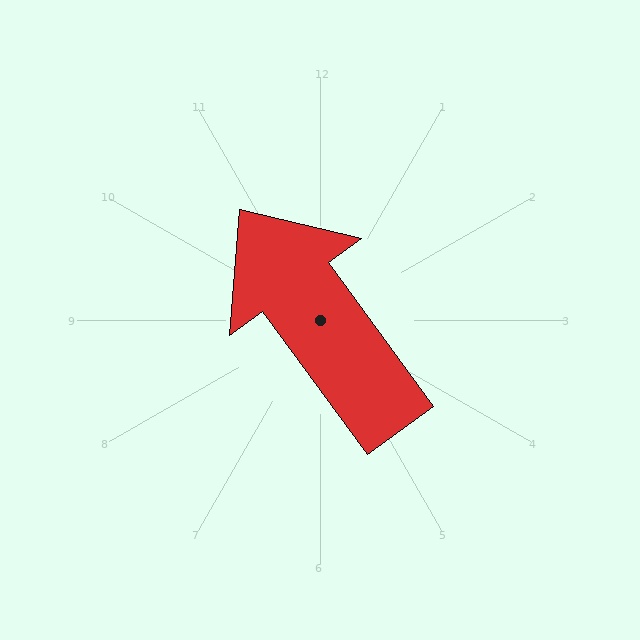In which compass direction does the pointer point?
Northwest.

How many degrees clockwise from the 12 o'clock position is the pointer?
Approximately 324 degrees.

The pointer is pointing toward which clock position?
Roughly 11 o'clock.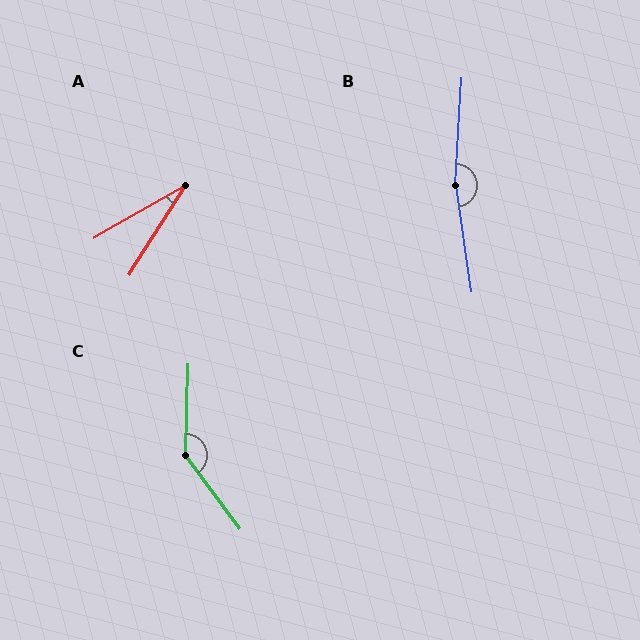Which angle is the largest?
B, at approximately 169 degrees.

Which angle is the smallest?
A, at approximately 28 degrees.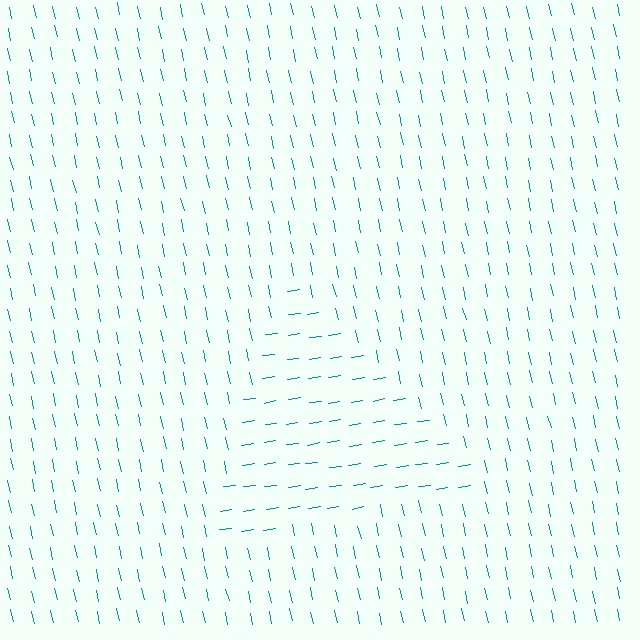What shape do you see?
I see a triangle.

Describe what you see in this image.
The image is filled with small teal line segments. A triangle region in the image has lines oriented differently from the surrounding lines, creating a visible texture boundary.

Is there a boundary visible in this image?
Yes, there is a texture boundary formed by a change in line orientation.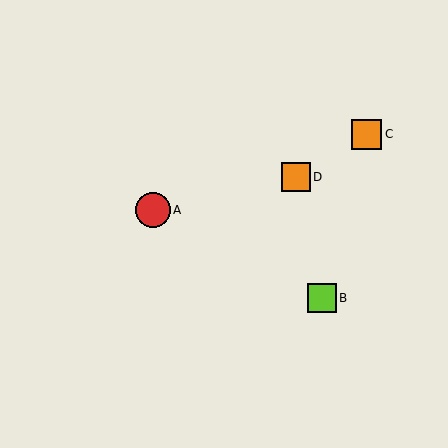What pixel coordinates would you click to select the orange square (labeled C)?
Click at (367, 134) to select the orange square C.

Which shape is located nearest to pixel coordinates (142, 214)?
The red circle (labeled A) at (153, 210) is nearest to that location.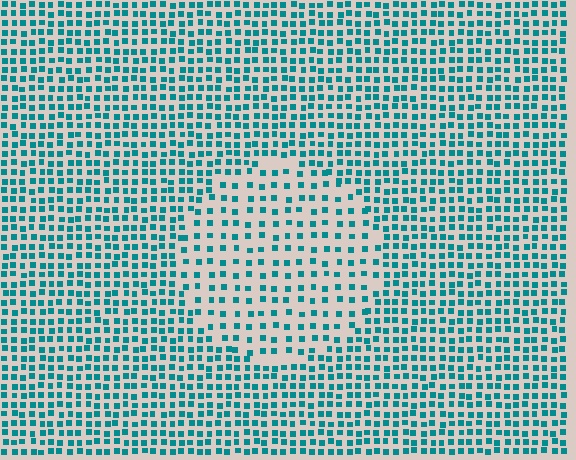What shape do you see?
I see a circle.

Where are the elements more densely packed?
The elements are more densely packed outside the circle boundary.